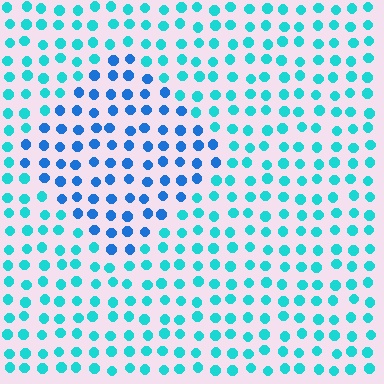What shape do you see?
I see a diamond.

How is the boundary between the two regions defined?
The boundary is defined purely by a slight shift in hue (about 34 degrees). Spacing, size, and orientation are identical on both sides.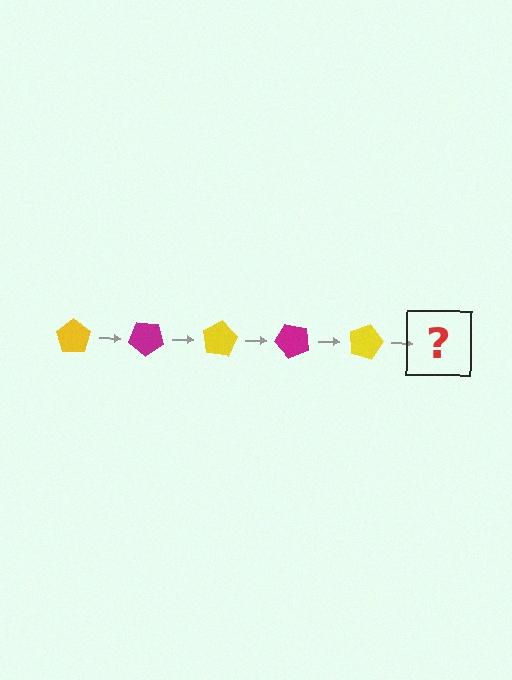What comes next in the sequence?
The next element should be a magenta pentagon, rotated 200 degrees from the start.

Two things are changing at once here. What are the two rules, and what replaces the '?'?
The two rules are that it rotates 40 degrees each step and the color cycles through yellow and magenta. The '?' should be a magenta pentagon, rotated 200 degrees from the start.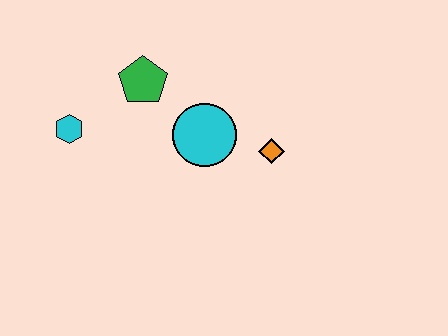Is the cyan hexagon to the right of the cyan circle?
No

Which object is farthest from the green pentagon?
The orange diamond is farthest from the green pentagon.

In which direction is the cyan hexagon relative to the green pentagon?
The cyan hexagon is to the left of the green pentagon.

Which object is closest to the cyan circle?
The orange diamond is closest to the cyan circle.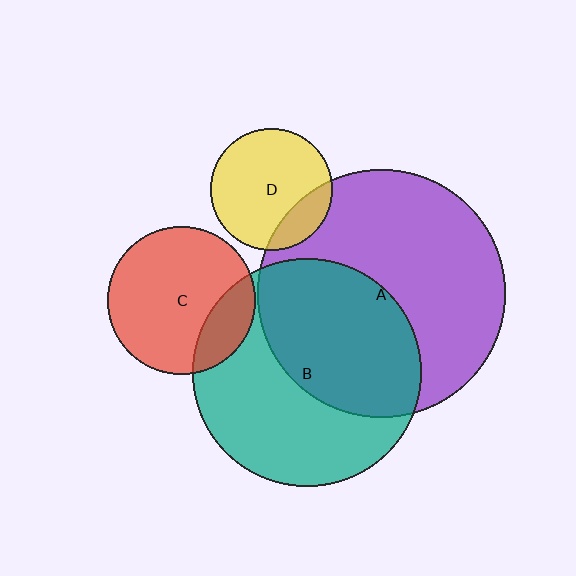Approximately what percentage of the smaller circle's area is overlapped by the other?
Approximately 20%.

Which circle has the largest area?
Circle A (purple).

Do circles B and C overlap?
Yes.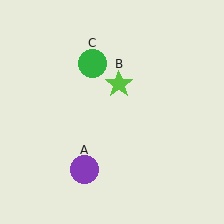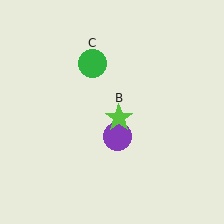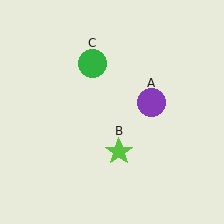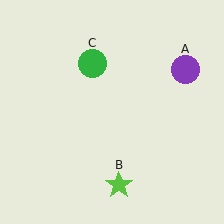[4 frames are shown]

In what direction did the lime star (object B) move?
The lime star (object B) moved down.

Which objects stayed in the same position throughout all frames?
Green circle (object C) remained stationary.